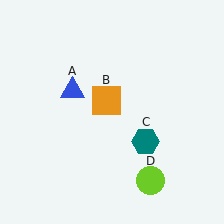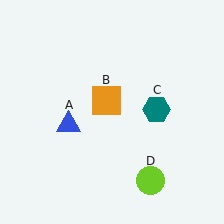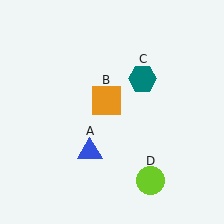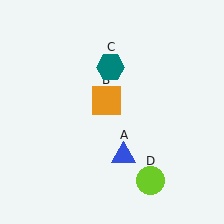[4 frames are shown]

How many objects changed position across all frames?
2 objects changed position: blue triangle (object A), teal hexagon (object C).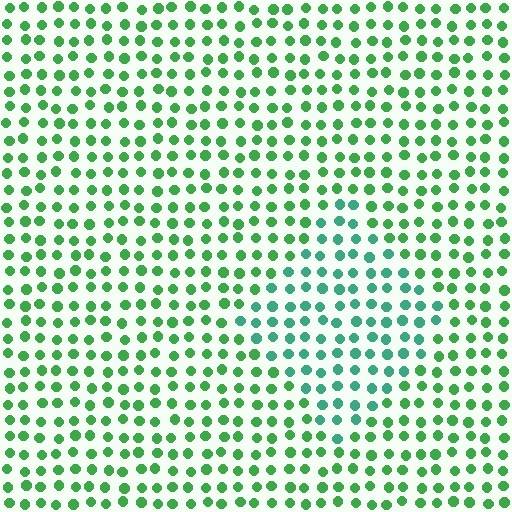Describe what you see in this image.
The image is filled with small green elements in a uniform arrangement. A diamond-shaped region is visible where the elements are tinted to a slightly different hue, forming a subtle color boundary.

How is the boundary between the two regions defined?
The boundary is defined purely by a slight shift in hue (about 33 degrees). Spacing, size, and orientation are identical on both sides.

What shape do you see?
I see a diamond.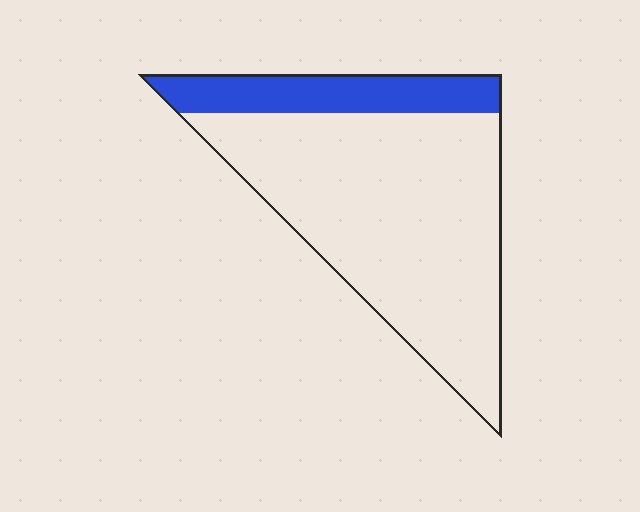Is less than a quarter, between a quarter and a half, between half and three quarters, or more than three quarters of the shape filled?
Less than a quarter.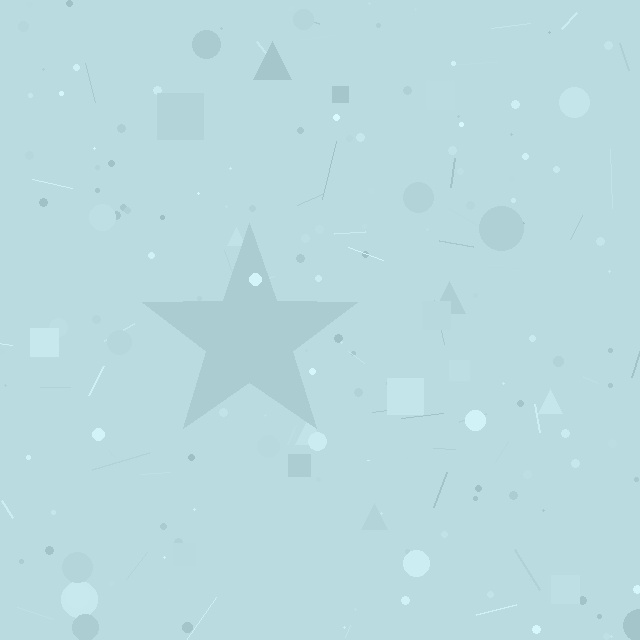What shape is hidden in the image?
A star is hidden in the image.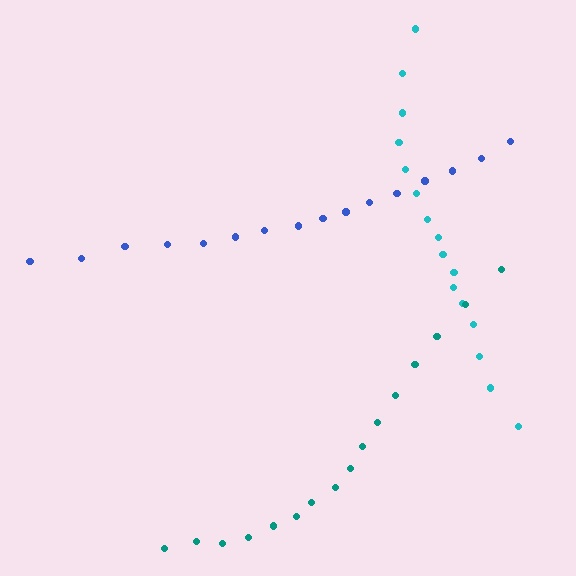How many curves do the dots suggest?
There are 3 distinct paths.